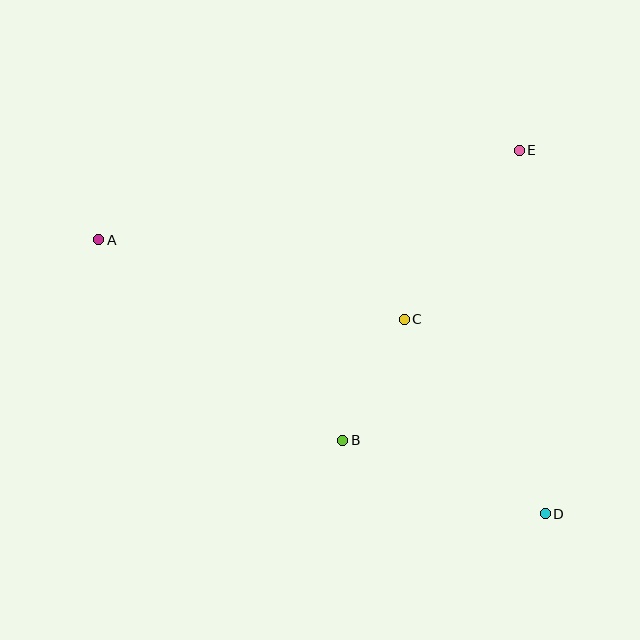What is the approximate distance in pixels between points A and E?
The distance between A and E is approximately 430 pixels.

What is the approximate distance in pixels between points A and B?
The distance between A and B is approximately 316 pixels.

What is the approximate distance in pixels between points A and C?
The distance between A and C is approximately 316 pixels.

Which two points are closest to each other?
Points B and C are closest to each other.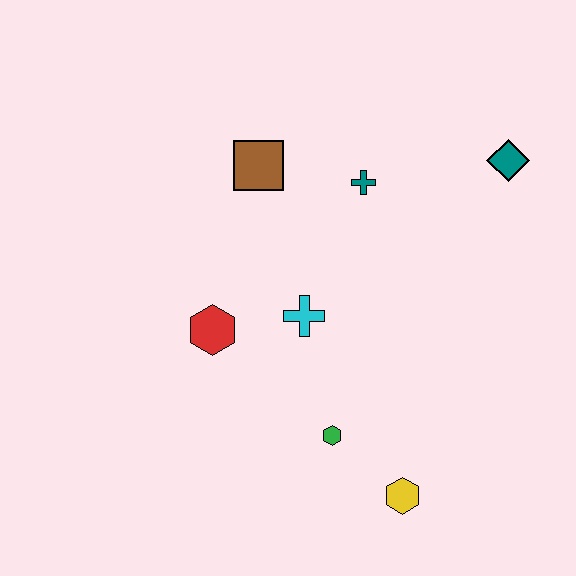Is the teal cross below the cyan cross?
No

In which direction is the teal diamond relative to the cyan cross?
The teal diamond is to the right of the cyan cross.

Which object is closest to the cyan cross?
The red hexagon is closest to the cyan cross.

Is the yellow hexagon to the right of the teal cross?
Yes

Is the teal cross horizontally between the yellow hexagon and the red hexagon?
Yes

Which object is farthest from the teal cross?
The yellow hexagon is farthest from the teal cross.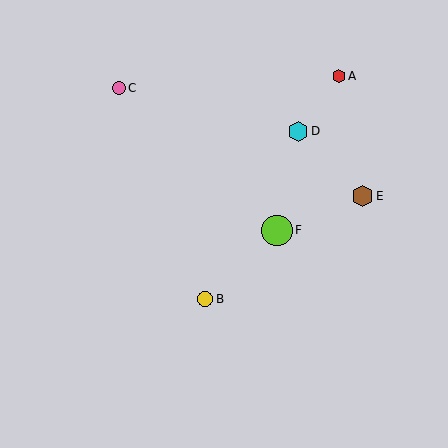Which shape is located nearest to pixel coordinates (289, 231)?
The lime circle (labeled F) at (277, 230) is nearest to that location.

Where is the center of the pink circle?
The center of the pink circle is at (119, 88).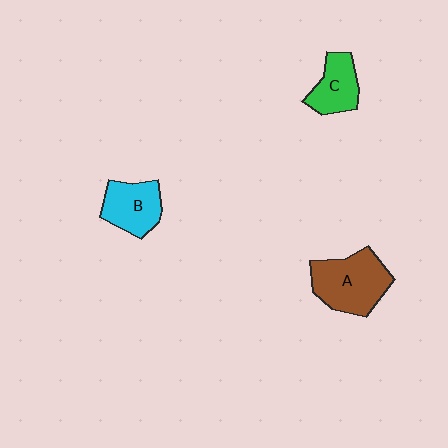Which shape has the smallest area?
Shape C (green).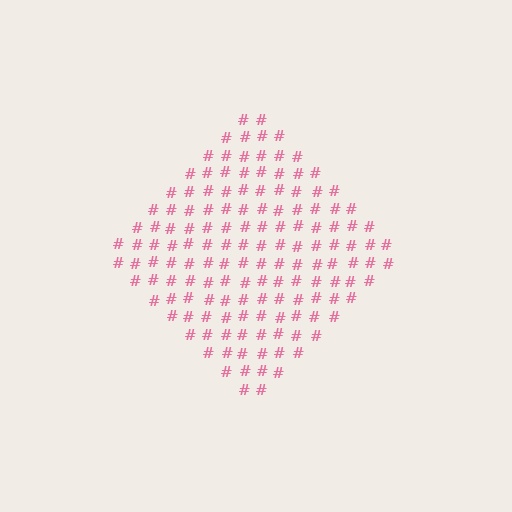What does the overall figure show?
The overall figure shows a diamond.